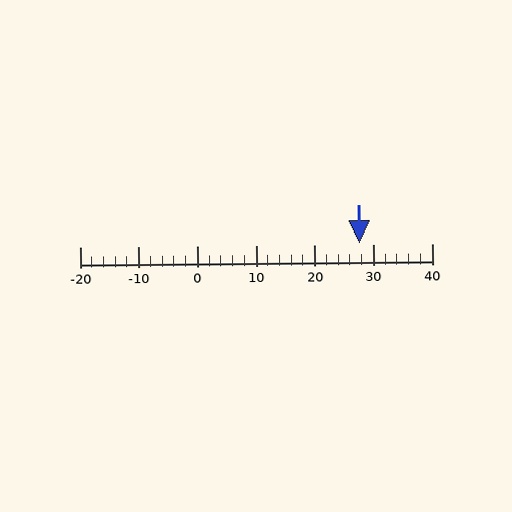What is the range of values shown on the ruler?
The ruler shows values from -20 to 40.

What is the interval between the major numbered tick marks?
The major tick marks are spaced 10 units apart.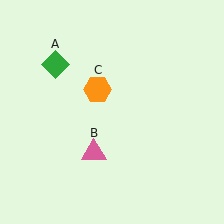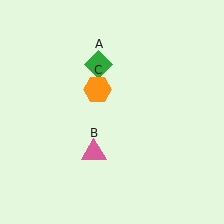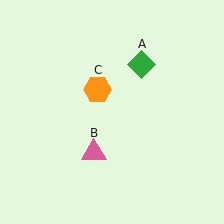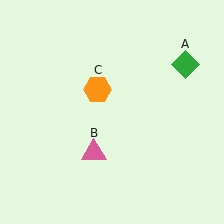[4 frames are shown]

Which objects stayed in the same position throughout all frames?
Pink triangle (object B) and orange hexagon (object C) remained stationary.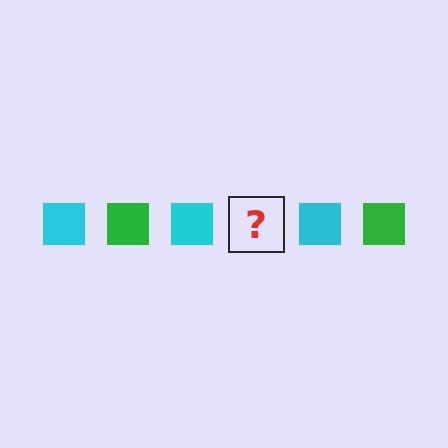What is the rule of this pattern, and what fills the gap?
The rule is that the pattern cycles through cyan, green squares. The gap should be filled with a green square.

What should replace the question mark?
The question mark should be replaced with a green square.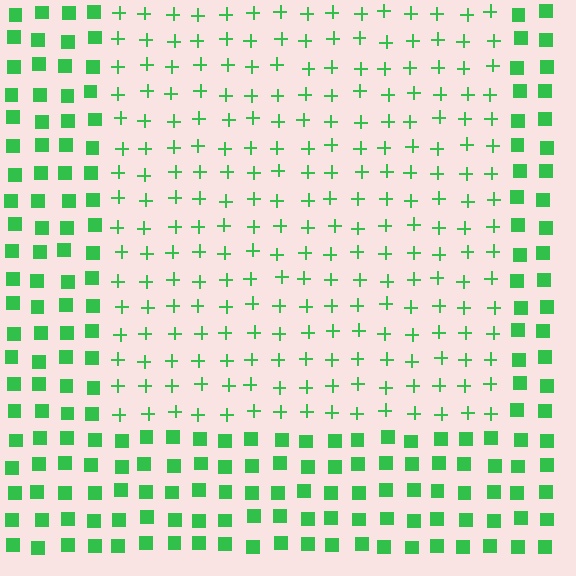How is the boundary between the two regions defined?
The boundary is defined by a change in element shape: plus signs inside vs. squares outside. All elements share the same color and spacing.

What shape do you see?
I see a rectangle.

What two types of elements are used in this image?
The image uses plus signs inside the rectangle region and squares outside it.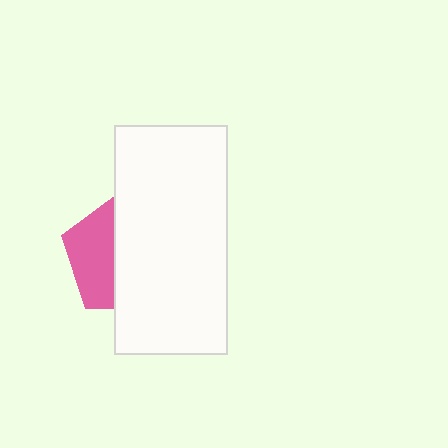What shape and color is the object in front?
The object in front is a white rectangle.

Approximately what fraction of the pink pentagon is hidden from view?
Roughly 61% of the pink pentagon is hidden behind the white rectangle.